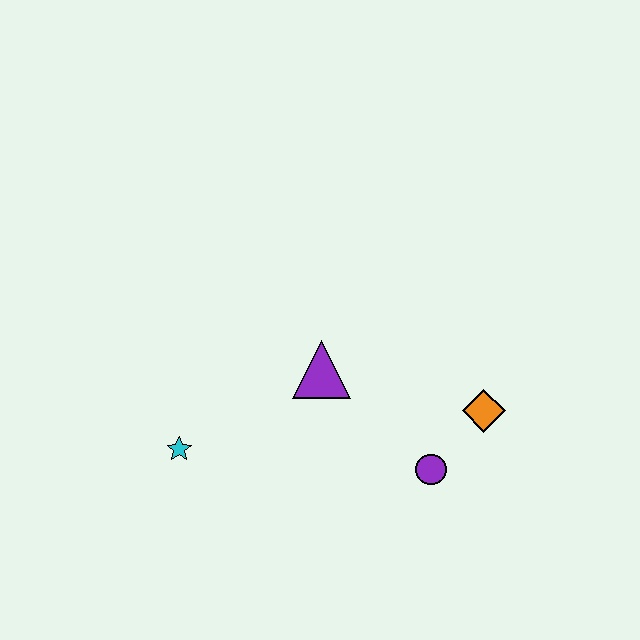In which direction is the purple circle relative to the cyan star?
The purple circle is to the right of the cyan star.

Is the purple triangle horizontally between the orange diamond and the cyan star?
Yes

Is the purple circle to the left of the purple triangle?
No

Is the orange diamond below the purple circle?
No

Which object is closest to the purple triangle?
The purple circle is closest to the purple triangle.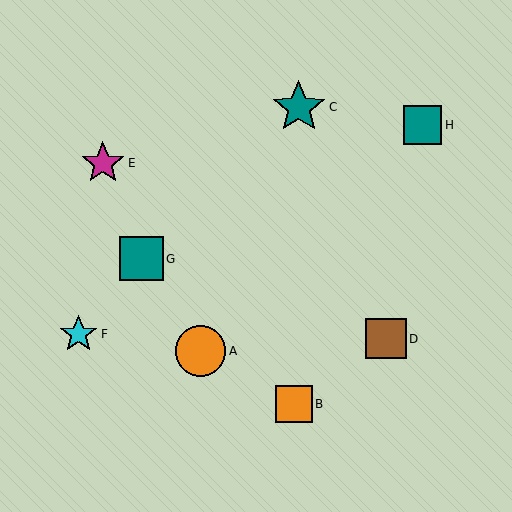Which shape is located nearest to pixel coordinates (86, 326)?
The cyan star (labeled F) at (79, 334) is nearest to that location.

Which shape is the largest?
The teal star (labeled C) is the largest.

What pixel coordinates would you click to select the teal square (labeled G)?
Click at (141, 259) to select the teal square G.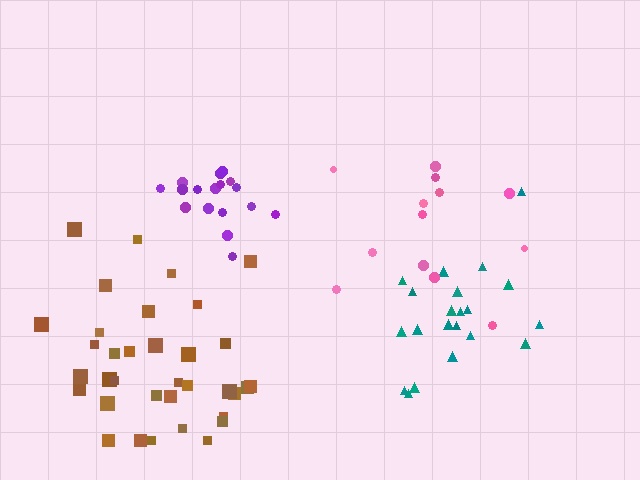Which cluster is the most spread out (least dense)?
Pink.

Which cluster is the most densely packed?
Purple.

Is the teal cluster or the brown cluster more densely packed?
Teal.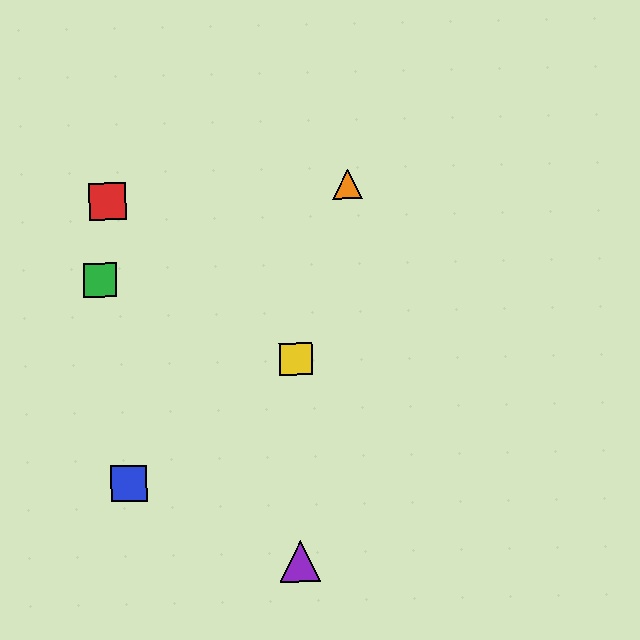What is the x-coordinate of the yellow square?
The yellow square is at x≈296.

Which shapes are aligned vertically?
The yellow square, the purple triangle are aligned vertically.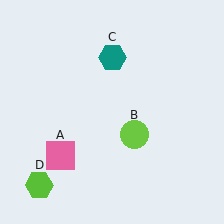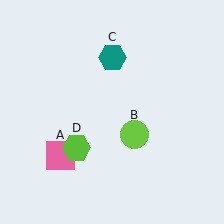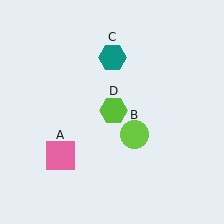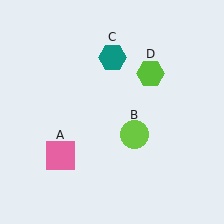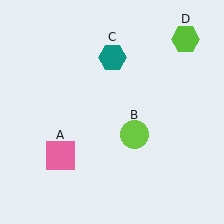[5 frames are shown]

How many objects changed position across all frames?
1 object changed position: lime hexagon (object D).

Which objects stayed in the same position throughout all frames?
Pink square (object A) and lime circle (object B) and teal hexagon (object C) remained stationary.